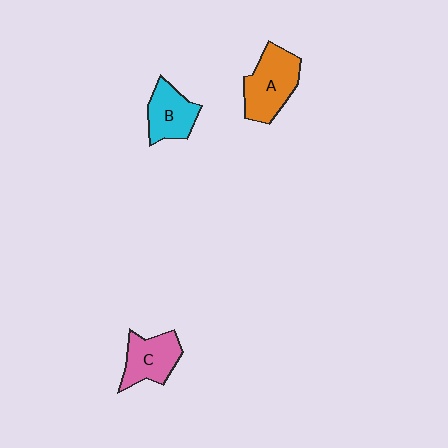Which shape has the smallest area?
Shape B (cyan).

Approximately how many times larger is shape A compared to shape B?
Approximately 1.3 times.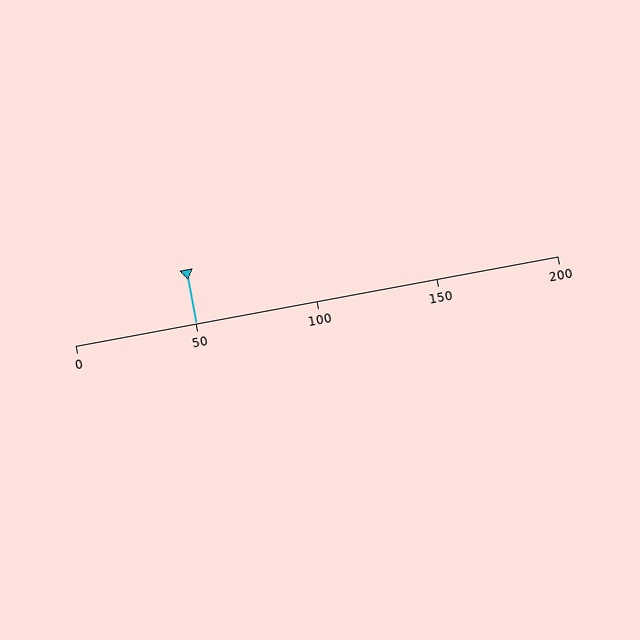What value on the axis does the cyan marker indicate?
The marker indicates approximately 50.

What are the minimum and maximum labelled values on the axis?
The axis runs from 0 to 200.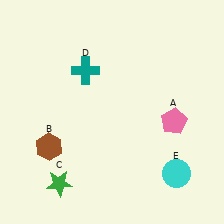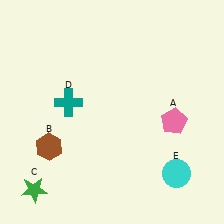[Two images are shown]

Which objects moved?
The objects that moved are: the green star (C), the teal cross (D).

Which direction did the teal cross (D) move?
The teal cross (D) moved down.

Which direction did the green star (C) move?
The green star (C) moved left.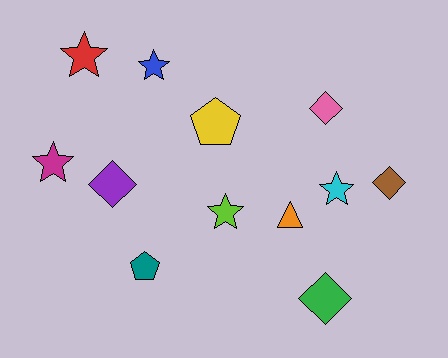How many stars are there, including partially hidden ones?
There are 5 stars.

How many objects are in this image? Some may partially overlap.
There are 12 objects.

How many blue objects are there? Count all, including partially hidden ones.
There is 1 blue object.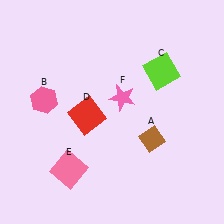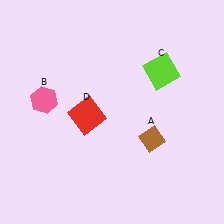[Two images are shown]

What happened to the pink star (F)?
The pink star (F) was removed in Image 2. It was in the top-right area of Image 1.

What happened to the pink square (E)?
The pink square (E) was removed in Image 2. It was in the bottom-left area of Image 1.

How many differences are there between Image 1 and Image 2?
There are 2 differences between the two images.